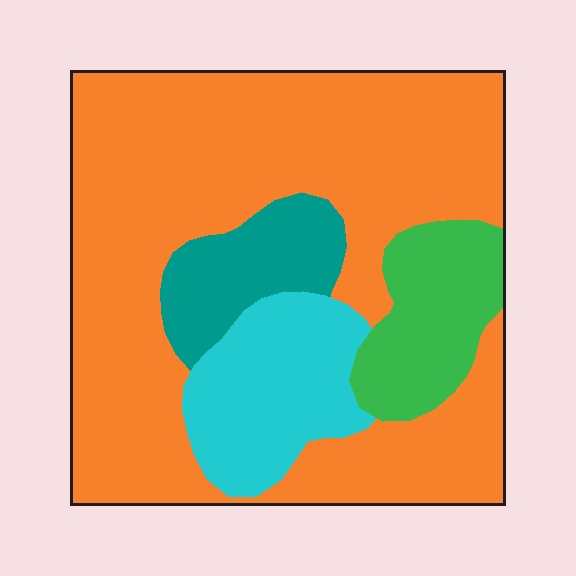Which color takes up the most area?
Orange, at roughly 65%.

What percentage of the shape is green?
Green takes up about one eighth (1/8) of the shape.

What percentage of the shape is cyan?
Cyan covers 14% of the shape.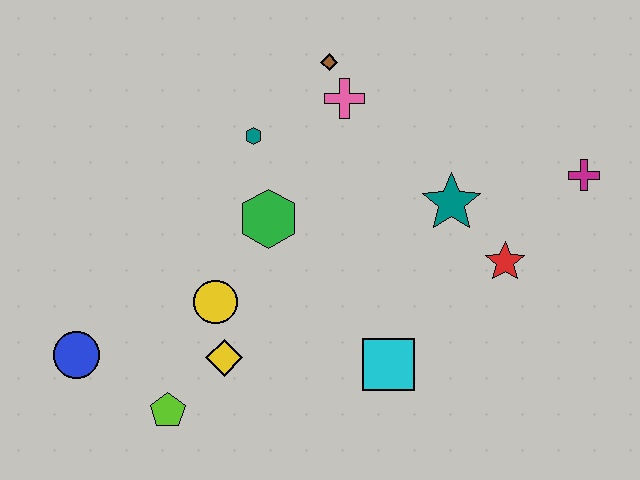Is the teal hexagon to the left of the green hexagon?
Yes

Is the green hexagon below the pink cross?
Yes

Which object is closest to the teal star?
The red star is closest to the teal star.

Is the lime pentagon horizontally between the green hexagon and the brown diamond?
No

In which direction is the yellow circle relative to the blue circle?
The yellow circle is to the right of the blue circle.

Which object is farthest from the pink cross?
The blue circle is farthest from the pink cross.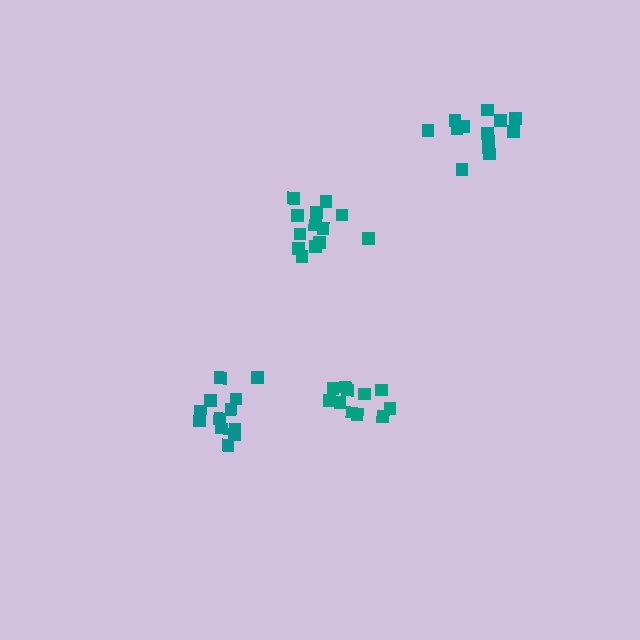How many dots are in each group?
Group 1: 13 dots, Group 2: 13 dots, Group 3: 12 dots, Group 4: 11 dots (49 total).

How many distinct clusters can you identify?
There are 4 distinct clusters.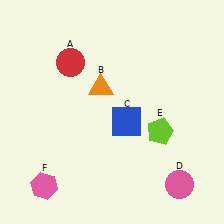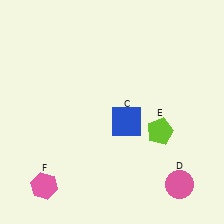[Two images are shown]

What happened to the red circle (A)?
The red circle (A) was removed in Image 2. It was in the top-left area of Image 1.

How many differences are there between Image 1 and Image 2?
There are 2 differences between the two images.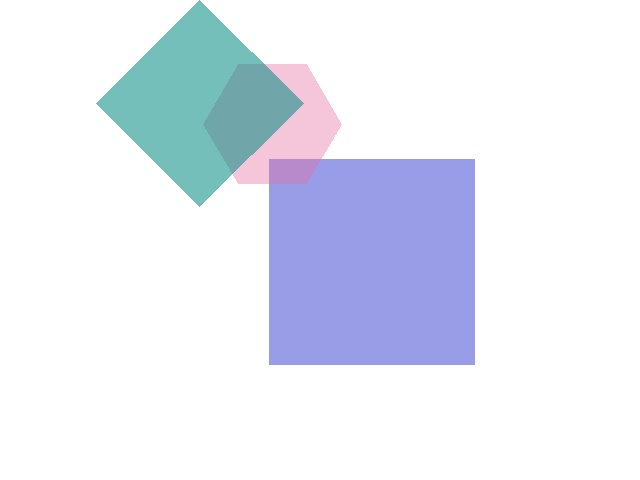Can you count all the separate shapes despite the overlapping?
Yes, there are 3 separate shapes.